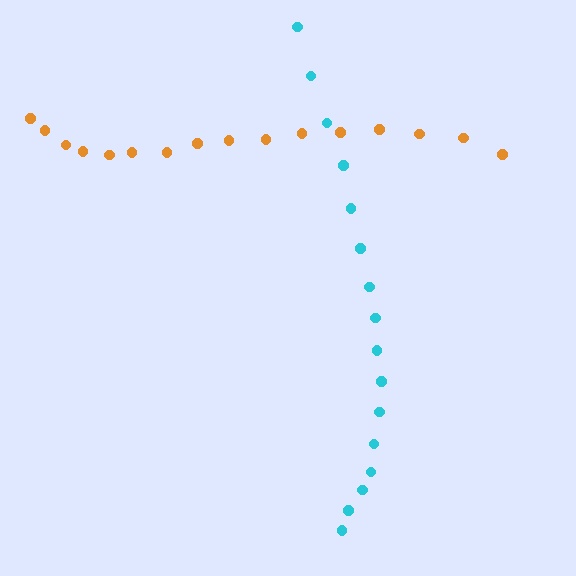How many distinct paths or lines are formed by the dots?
There are 2 distinct paths.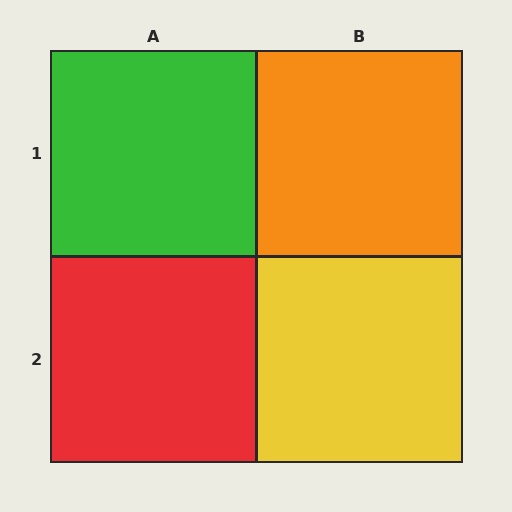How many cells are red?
1 cell is red.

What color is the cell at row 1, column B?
Orange.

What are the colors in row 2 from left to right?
Red, yellow.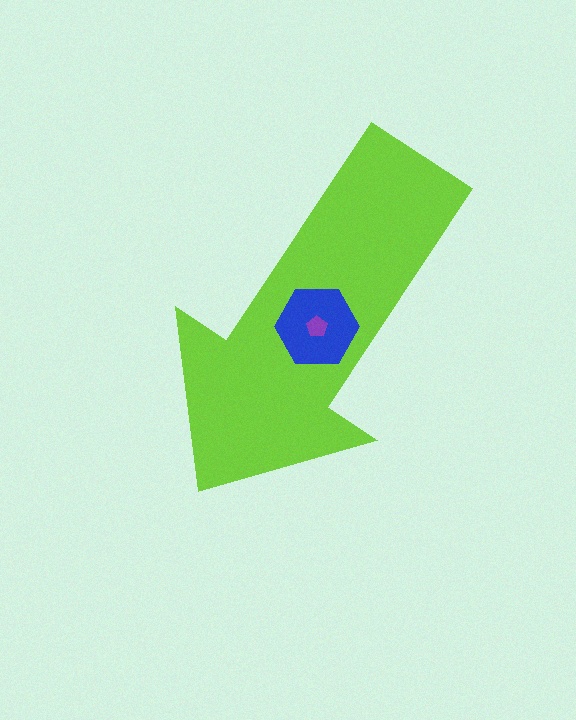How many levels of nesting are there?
3.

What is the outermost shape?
The lime arrow.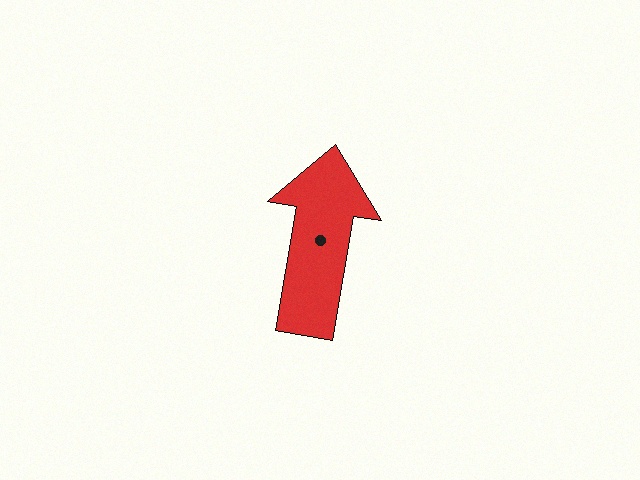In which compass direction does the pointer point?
North.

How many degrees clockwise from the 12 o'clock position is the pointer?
Approximately 9 degrees.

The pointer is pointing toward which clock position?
Roughly 12 o'clock.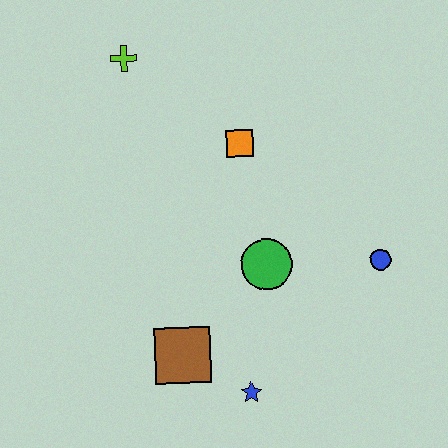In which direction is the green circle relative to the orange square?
The green circle is below the orange square.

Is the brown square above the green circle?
No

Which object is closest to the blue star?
The brown square is closest to the blue star.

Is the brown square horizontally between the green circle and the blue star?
No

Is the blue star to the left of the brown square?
No